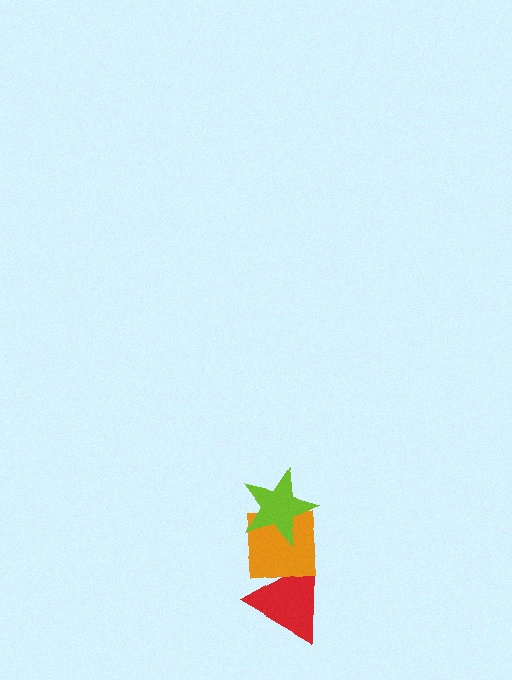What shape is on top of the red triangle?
The orange square is on top of the red triangle.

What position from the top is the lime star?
The lime star is 1st from the top.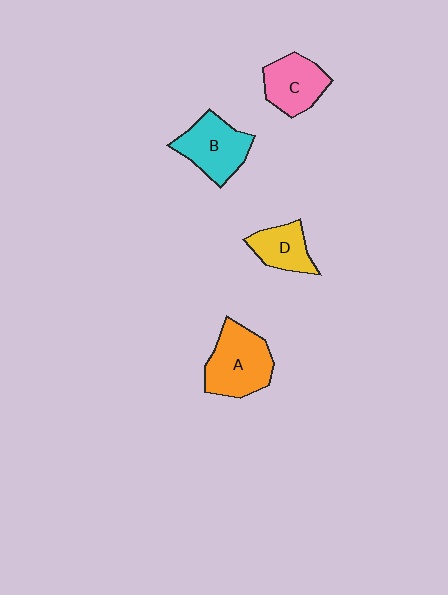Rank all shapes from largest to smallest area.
From largest to smallest: A (orange), B (cyan), C (pink), D (yellow).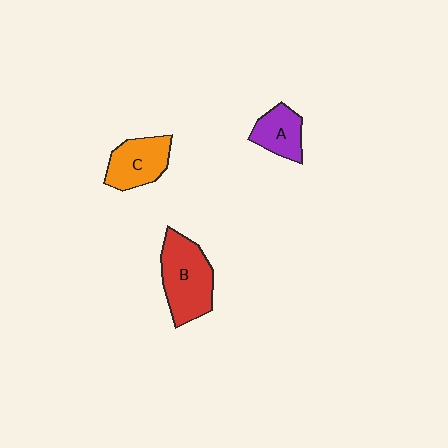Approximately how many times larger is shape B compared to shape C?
Approximately 1.4 times.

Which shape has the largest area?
Shape B (red).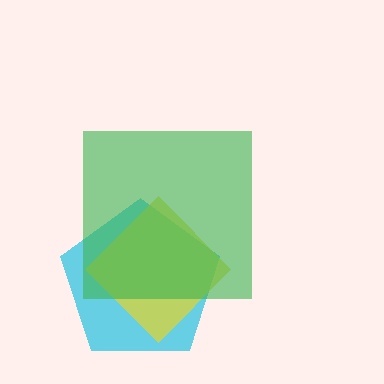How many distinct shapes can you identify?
There are 3 distinct shapes: a cyan pentagon, a yellow diamond, a green square.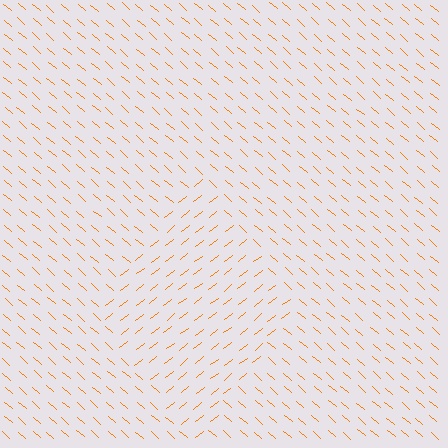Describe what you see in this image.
The image is filled with small orange line segments. A diamond region in the image has lines oriented differently from the surrounding lines, creating a visible texture boundary.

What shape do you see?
I see a diamond.